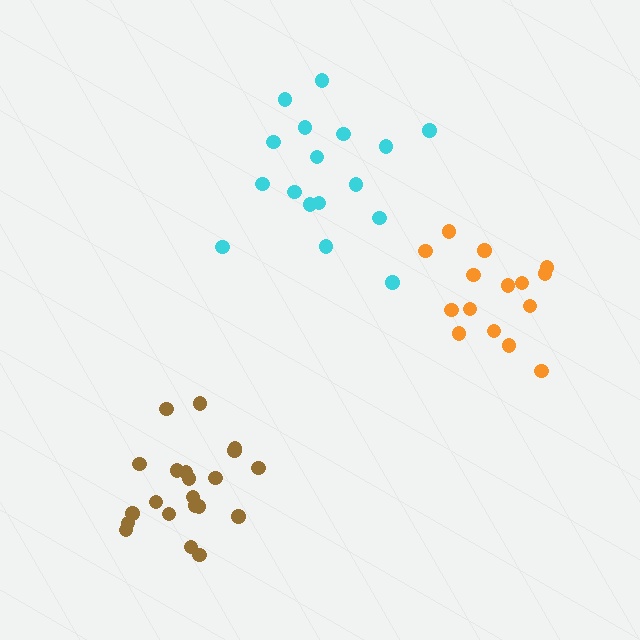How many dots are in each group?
Group 1: 17 dots, Group 2: 21 dots, Group 3: 15 dots (53 total).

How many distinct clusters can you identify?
There are 3 distinct clusters.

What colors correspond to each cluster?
The clusters are colored: cyan, brown, orange.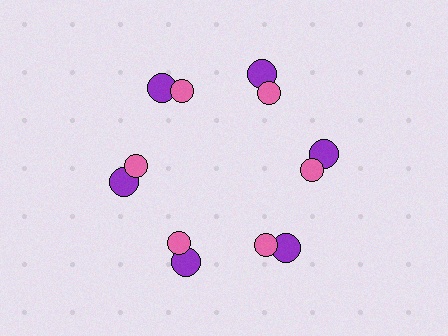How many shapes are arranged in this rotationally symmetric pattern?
There are 12 shapes, arranged in 6 groups of 2.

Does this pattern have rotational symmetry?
Yes, this pattern has 6-fold rotational symmetry. It looks the same after rotating 60 degrees around the center.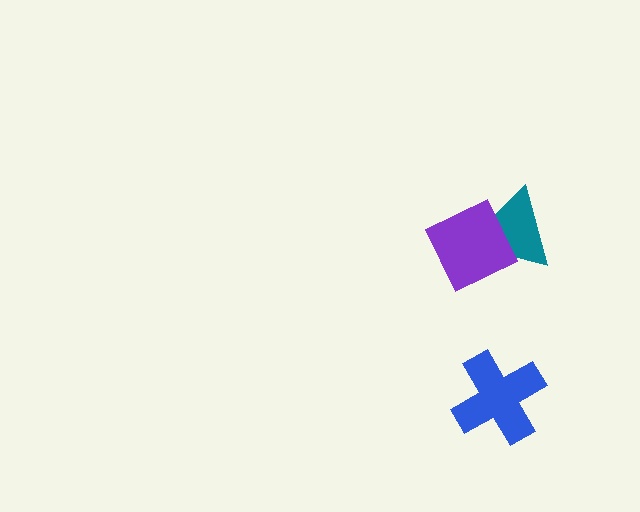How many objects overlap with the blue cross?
0 objects overlap with the blue cross.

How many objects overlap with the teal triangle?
1 object overlaps with the teal triangle.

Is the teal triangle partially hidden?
Yes, it is partially covered by another shape.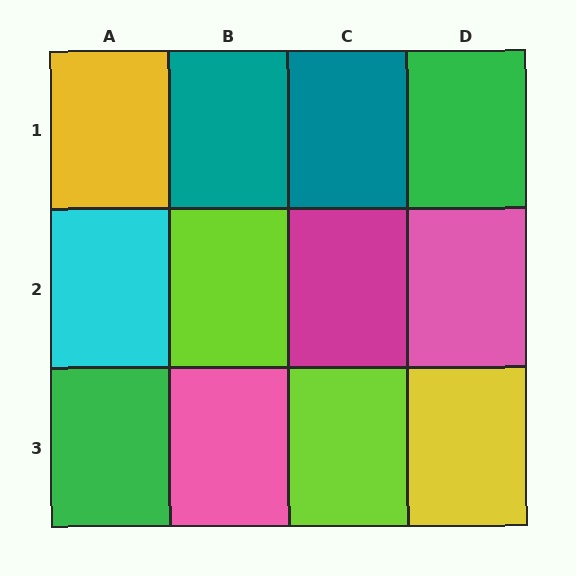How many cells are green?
2 cells are green.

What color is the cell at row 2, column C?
Magenta.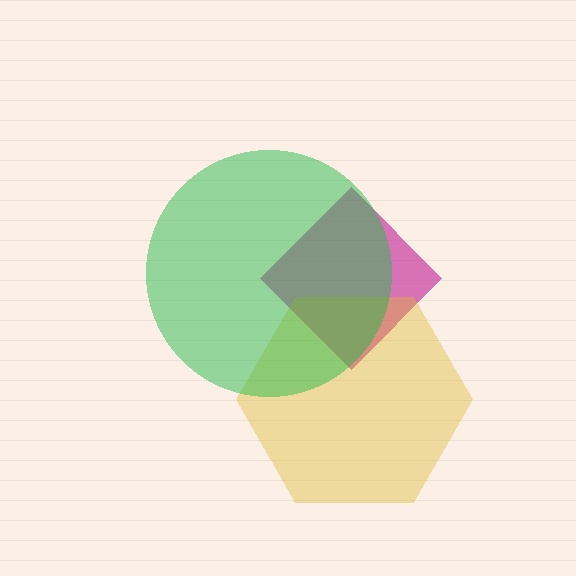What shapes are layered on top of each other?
The layered shapes are: a magenta diamond, a yellow hexagon, a green circle.